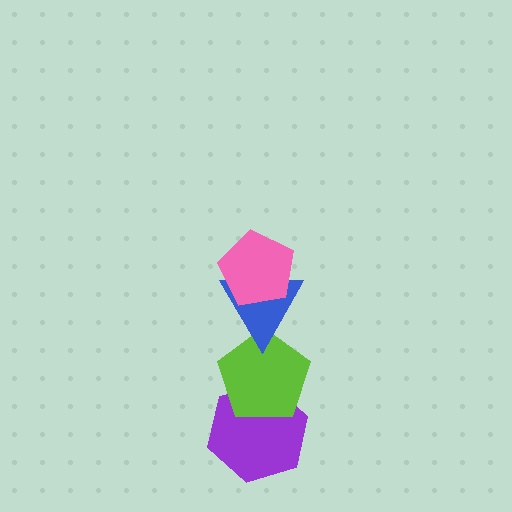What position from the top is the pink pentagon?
The pink pentagon is 1st from the top.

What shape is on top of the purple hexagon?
The lime pentagon is on top of the purple hexagon.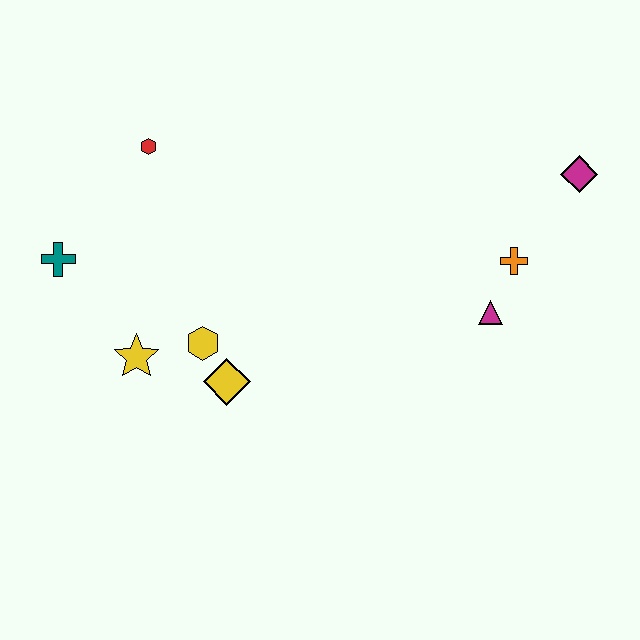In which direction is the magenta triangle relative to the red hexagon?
The magenta triangle is to the right of the red hexagon.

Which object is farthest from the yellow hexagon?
The magenta diamond is farthest from the yellow hexagon.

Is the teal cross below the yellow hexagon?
No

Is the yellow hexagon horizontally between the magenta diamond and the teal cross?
Yes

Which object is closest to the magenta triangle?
The orange cross is closest to the magenta triangle.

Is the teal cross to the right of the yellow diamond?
No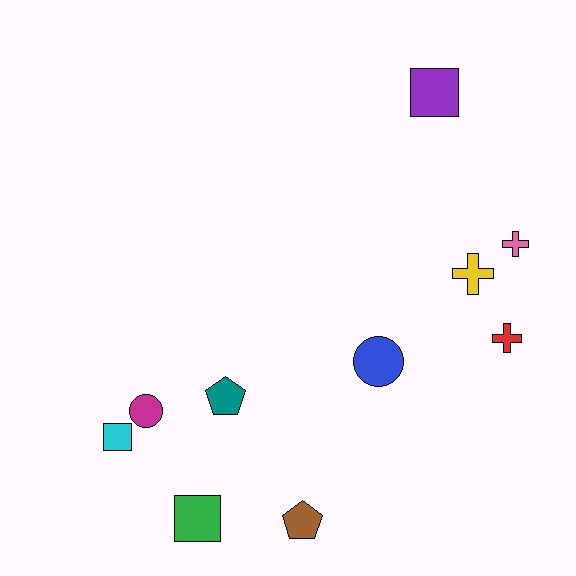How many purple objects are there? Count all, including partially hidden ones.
There is 1 purple object.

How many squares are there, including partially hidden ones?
There are 3 squares.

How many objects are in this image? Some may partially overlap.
There are 10 objects.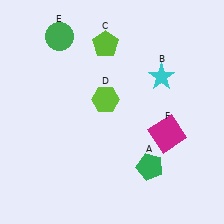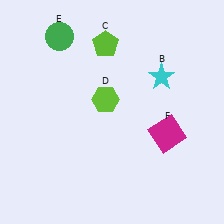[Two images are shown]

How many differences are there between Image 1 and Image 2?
There is 1 difference between the two images.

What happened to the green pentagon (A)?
The green pentagon (A) was removed in Image 2. It was in the bottom-right area of Image 1.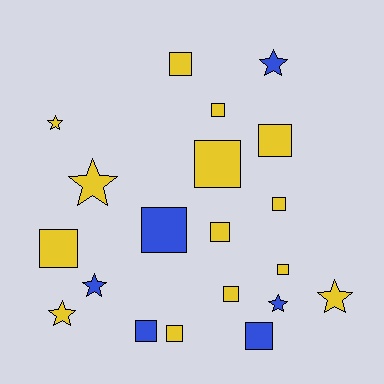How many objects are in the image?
There are 20 objects.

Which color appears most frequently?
Yellow, with 14 objects.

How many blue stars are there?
There are 3 blue stars.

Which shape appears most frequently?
Square, with 13 objects.